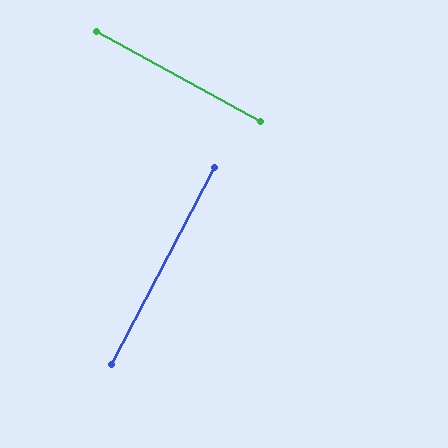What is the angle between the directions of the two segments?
Approximately 89 degrees.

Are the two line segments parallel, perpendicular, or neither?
Perpendicular — they meet at approximately 89°.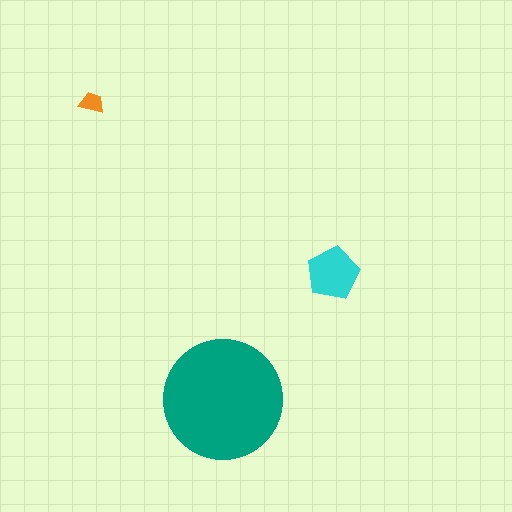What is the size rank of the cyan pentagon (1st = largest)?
2nd.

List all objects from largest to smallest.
The teal circle, the cyan pentagon, the orange trapezoid.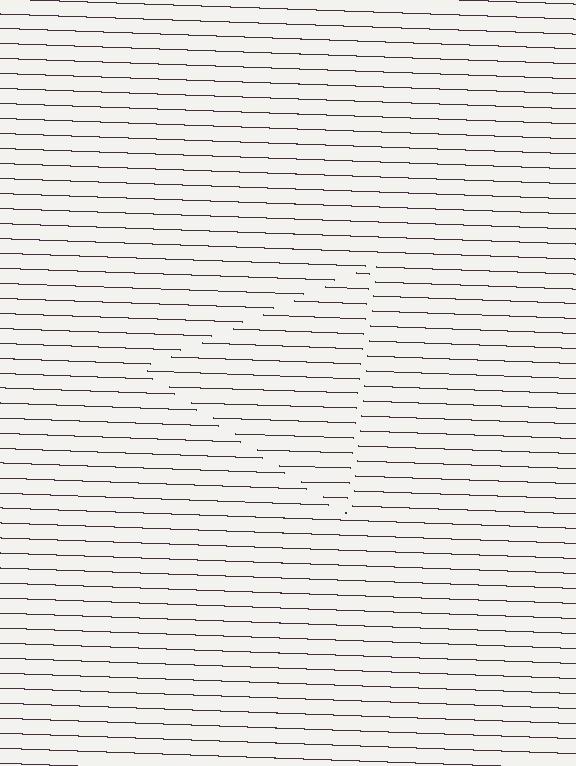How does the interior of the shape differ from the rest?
The interior of the shape contains the same grating, shifted by half a period — the contour is defined by the phase discontinuity where line-ends from the inner and outer gratings abut.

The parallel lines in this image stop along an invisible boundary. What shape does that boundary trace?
An illusory triangle. The interior of the shape contains the same grating, shifted by half a period — the contour is defined by the phase discontinuity where line-ends from the inner and outer gratings abut.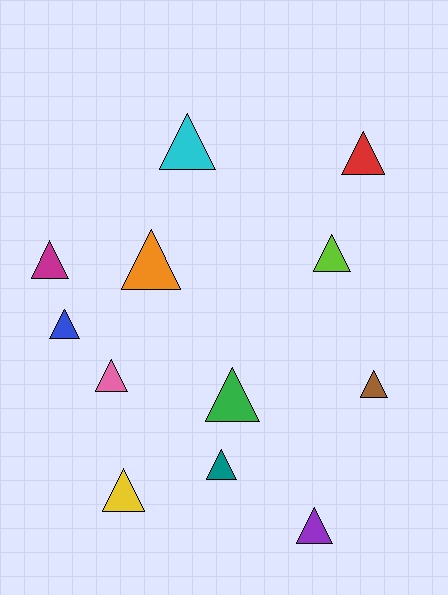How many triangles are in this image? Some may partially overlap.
There are 12 triangles.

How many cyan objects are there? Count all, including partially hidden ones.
There is 1 cyan object.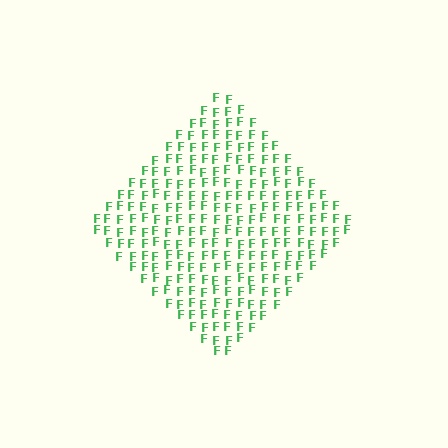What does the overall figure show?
The overall figure shows a diamond.